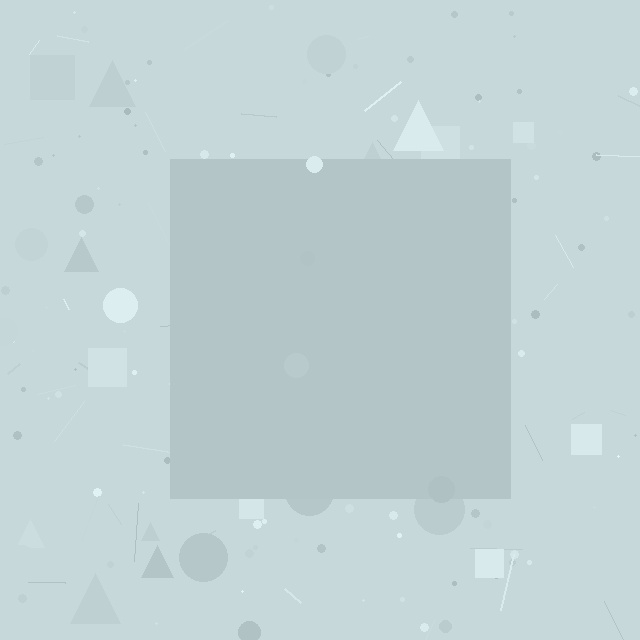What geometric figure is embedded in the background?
A square is embedded in the background.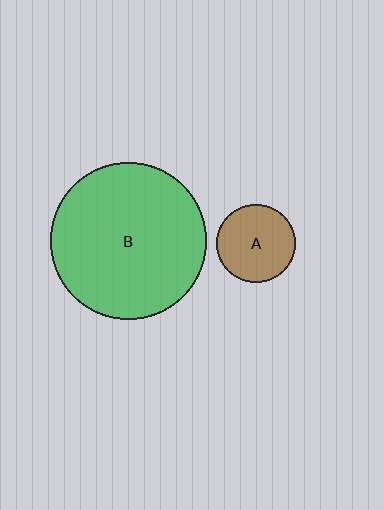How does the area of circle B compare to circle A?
Approximately 4.0 times.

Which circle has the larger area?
Circle B (green).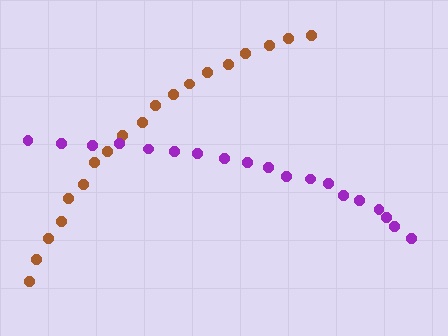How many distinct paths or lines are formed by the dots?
There are 2 distinct paths.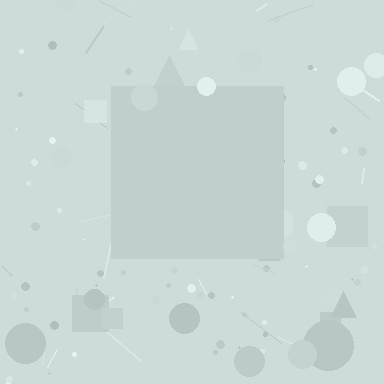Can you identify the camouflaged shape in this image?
The camouflaged shape is a square.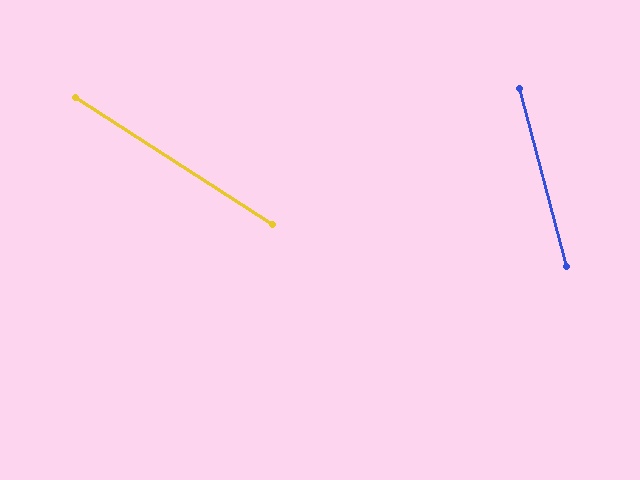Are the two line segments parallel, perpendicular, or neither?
Neither parallel nor perpendicular — they differ by about 42°.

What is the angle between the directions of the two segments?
Approximately 42 degrees.